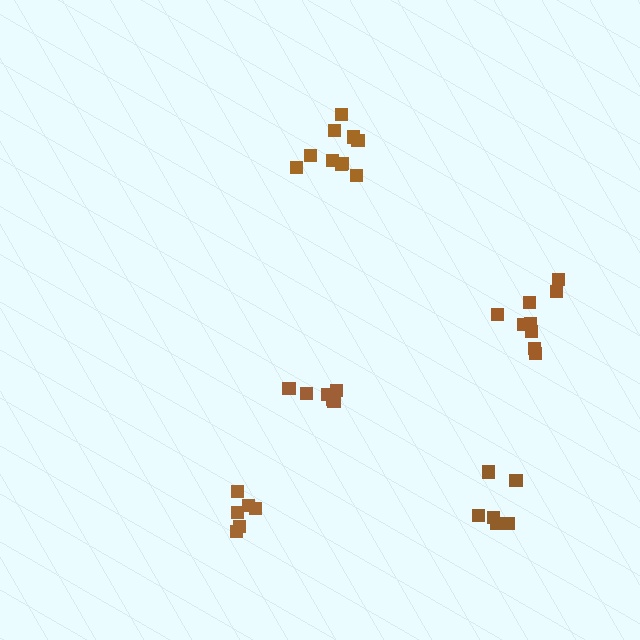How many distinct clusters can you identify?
There are 5 distinct clusters.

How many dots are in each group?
Group 1: 6 dots, Group 2: 9 dots, Group 3: 6 dots, Group 4: 6 dots, Group 5: 10 dots (37 total).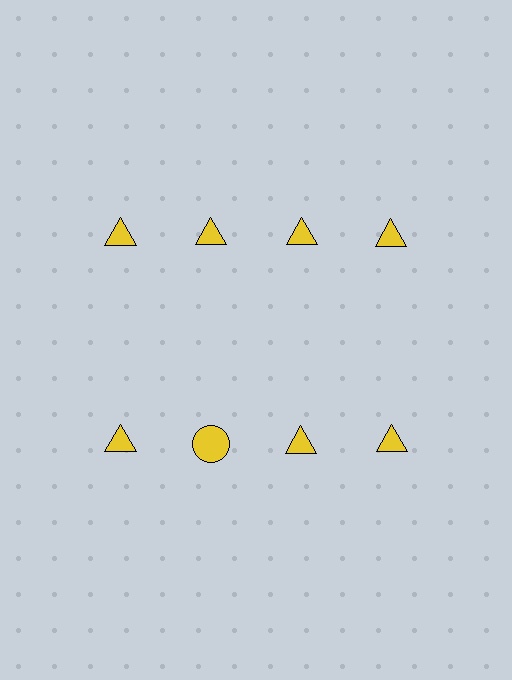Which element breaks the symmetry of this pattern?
The yellow circle in the second row, second from left column breaks the symmetry. All other shapes are yellow triangles.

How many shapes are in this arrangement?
There are 8 shapes arranged in a grid pattern.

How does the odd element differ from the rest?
It has a different shape: circle instead of triangle.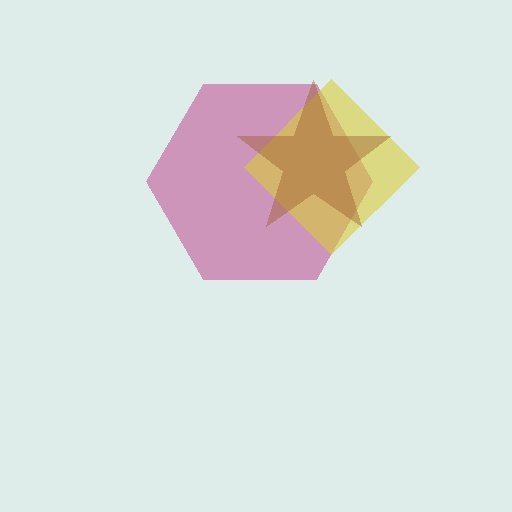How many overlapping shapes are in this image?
There are 3 overlapping shapes in the image.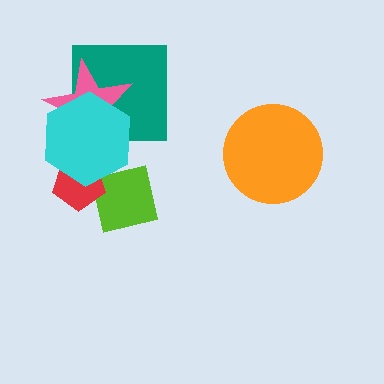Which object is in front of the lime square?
The red pentagon is in front of the lime square.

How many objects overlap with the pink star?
2 objects overlap with the pink star.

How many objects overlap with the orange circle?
0 objects overlap with the orange circle.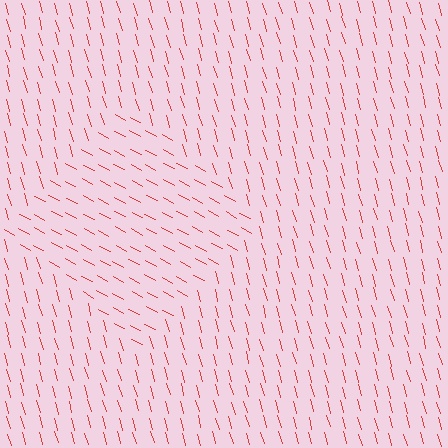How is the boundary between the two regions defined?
The boundary is defined purely by a change in line orientation (approximately 45 degrees difference). All lines are the same color and thickness.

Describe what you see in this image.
The image is filled with small red line segments. A diamond region in the image has lines oriented differently from the surrounding lines, creating a visible texture boundary.